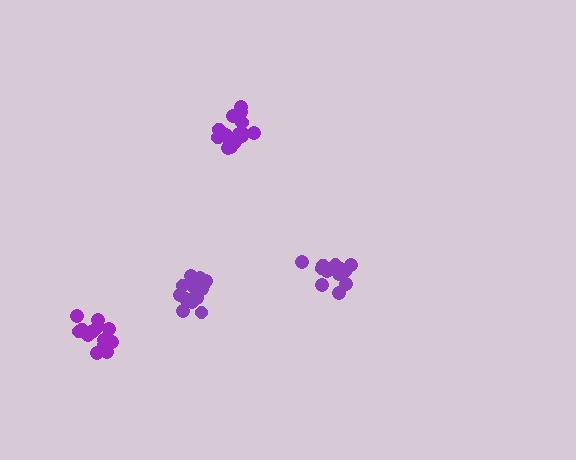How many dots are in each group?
Group 1: 16 dots, Group 2: 15 dots, Group 3: 14 dots, Group 4: 16 dots (61 total).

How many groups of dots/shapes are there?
There are 4 groups.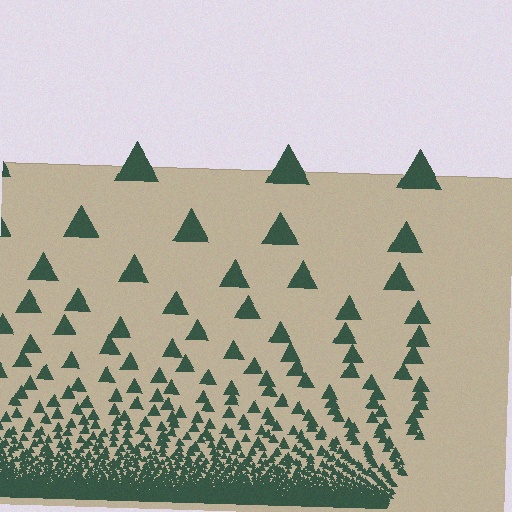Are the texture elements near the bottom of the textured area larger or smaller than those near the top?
Smaller. The gradient is inverted — elements near the bottom are smaller and denser.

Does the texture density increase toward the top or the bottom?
Density increases toward the bottom.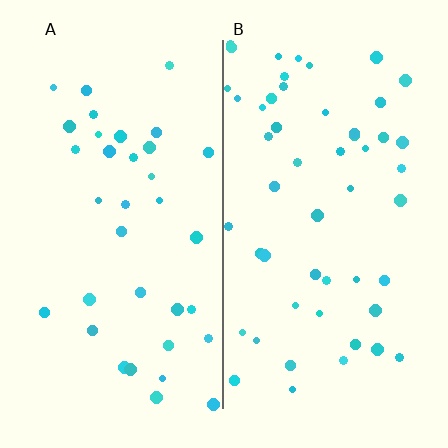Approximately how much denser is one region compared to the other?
Approximately 1.5× — region B over region A.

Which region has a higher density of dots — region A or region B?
B (the right).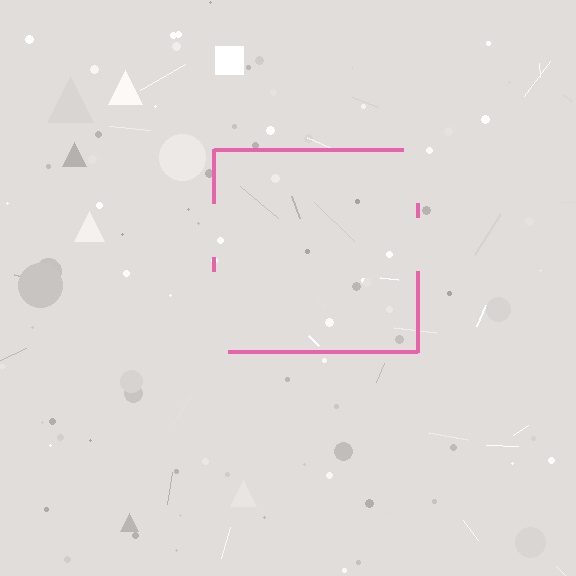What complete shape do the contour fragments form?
The contour fragments form a square.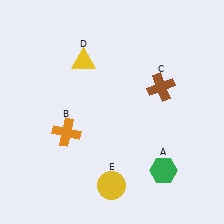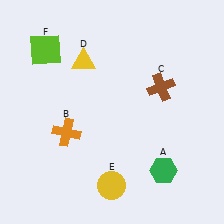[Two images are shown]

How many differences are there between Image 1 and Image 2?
There is 1 difference between the two images.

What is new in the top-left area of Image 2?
A lime square (F) was added in the top-left area of Image 2.